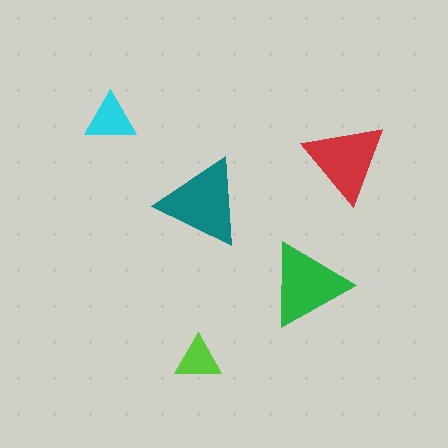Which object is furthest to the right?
The red triangle is rightmost.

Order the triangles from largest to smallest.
the teal one, the green one, the red one, the cyan one, the lime one.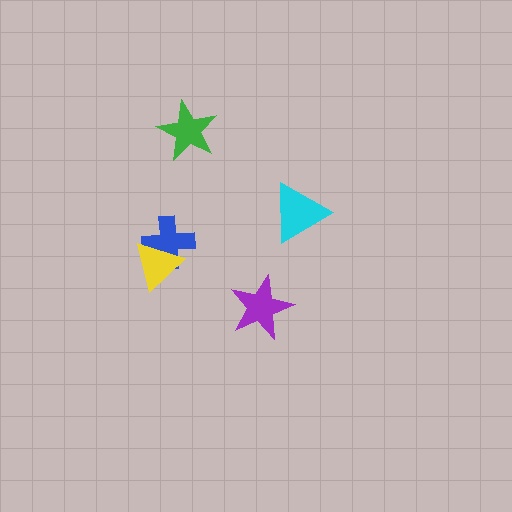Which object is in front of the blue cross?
The yellow triangle is in front of the blue cross.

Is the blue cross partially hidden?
Yes, it is partially covered by another shape.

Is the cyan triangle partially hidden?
No, no other shape covers it.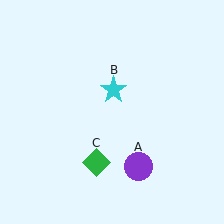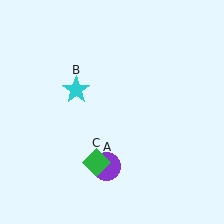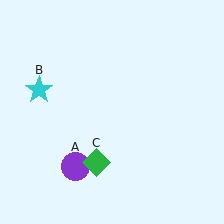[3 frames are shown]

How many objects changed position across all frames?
2 objects changed position: purple circle (object A), cyan star (object B).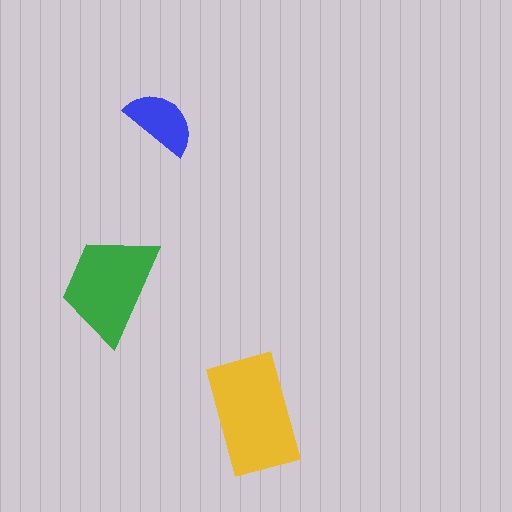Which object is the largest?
The yellow rectangle.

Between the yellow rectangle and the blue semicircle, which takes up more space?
The yellow rectangle.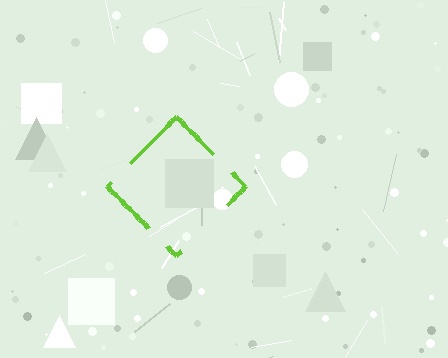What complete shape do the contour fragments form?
The contour fragments form a diamond.